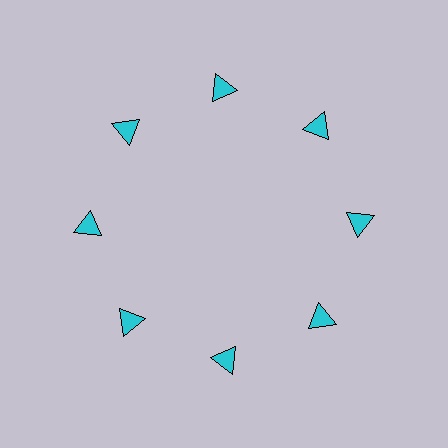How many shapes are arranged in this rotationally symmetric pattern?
There are 8 shapes, arranged in 8 groups of 1.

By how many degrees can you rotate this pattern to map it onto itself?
The pattern maps onto itself every 45 degrees of rotation.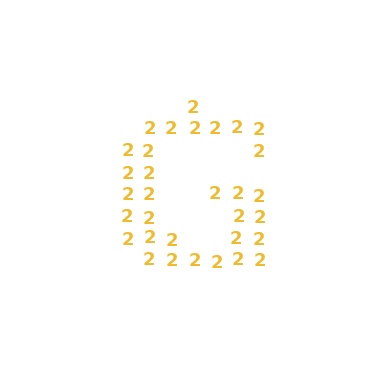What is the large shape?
The large shape is the letter G.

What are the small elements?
The small elements are digit 2's.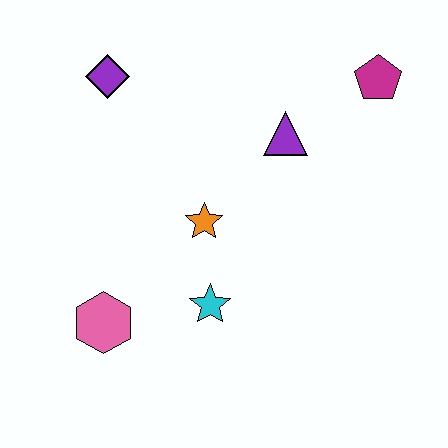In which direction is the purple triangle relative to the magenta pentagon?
The purple triangle is to the left of the magenta pentagon.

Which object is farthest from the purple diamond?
The magenta pentagon is farthest from the purple diamond.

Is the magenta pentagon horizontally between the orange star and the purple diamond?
No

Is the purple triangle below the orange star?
No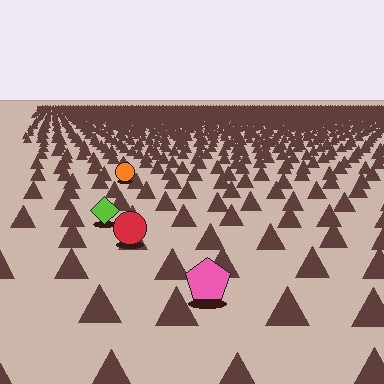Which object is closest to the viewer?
The pink pentagon is closest. The texture marks near it are larger and more spread out.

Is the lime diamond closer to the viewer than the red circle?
No. The red circle is closer — you can tell from the texture gradient: the ground texture is coarser near it.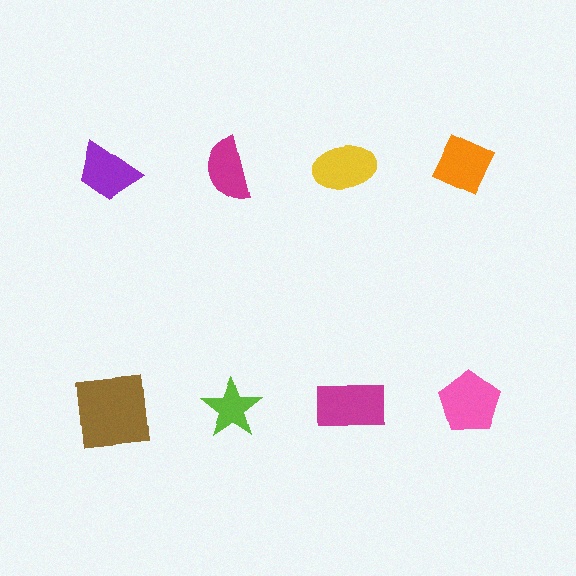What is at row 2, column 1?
A brown square.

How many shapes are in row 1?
4 shapes.